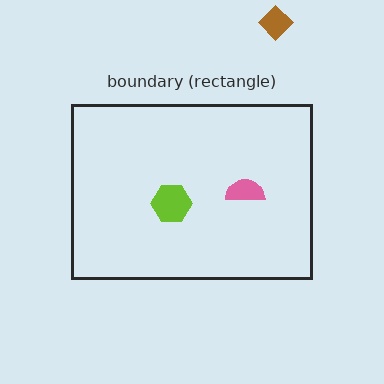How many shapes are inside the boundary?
2 inside, 1 outside.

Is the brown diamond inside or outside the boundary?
Outside.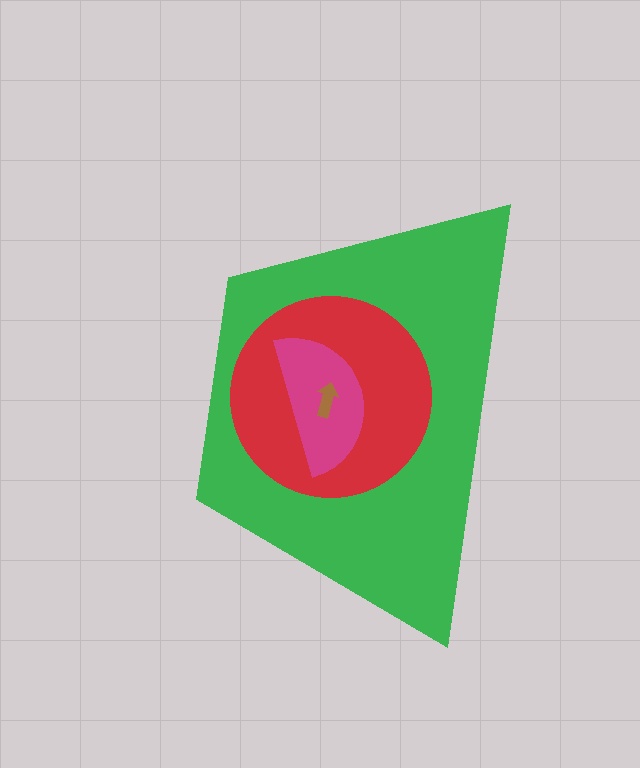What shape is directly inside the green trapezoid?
The red circle.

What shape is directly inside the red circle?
The magenta semicircle.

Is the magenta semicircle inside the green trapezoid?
Yes.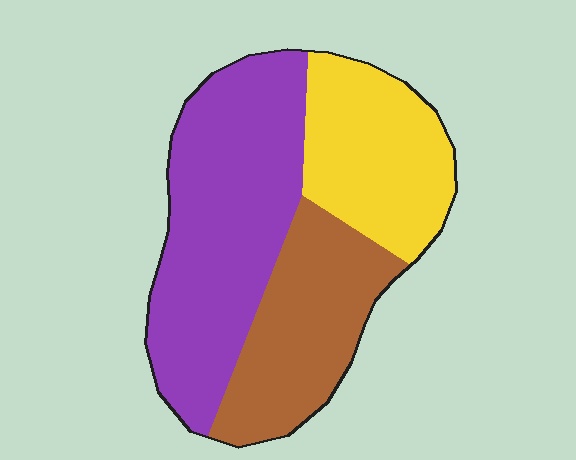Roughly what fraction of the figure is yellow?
Yellow covers 27% of the figure.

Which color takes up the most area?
Purple, at roughly 45%.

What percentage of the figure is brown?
Brown covers 28% of the figure.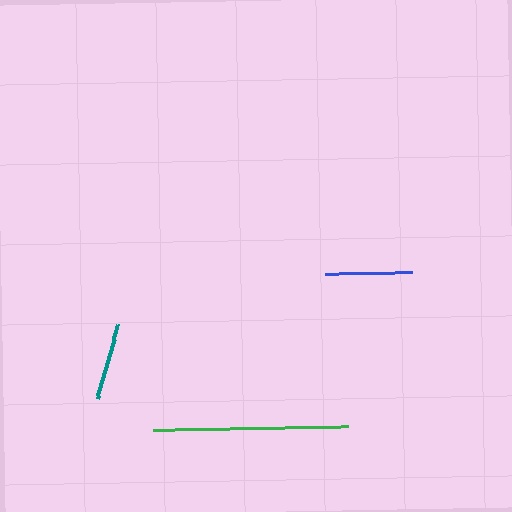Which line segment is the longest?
The green line is the longest at approximately 195 pixels.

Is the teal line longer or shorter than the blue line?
The blue line is longer than the teal line.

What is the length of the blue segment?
The blue segment is approximately 87 pixels long.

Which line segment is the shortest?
The teal line is the shortest at approximately 77 pixels.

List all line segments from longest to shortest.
From longest to shortest: green, blue, teal.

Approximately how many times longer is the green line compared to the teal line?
The green line is approximately 2.5 times the length of the teal line.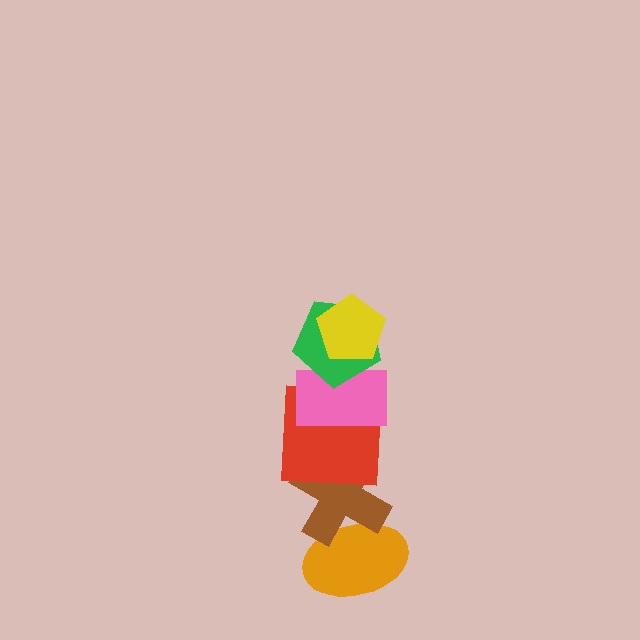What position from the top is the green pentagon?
The green pentagon is 2nd from the top.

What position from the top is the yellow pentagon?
The yellow pentagon is 1st from the top.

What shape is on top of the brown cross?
The red square is on top of the brown cross.